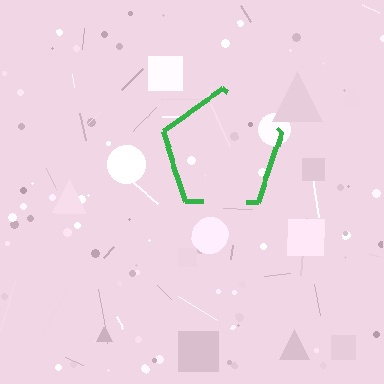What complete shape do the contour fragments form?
The contour fragments form a pentagon.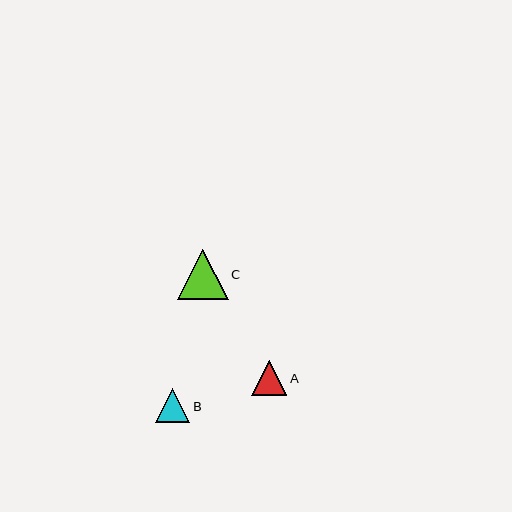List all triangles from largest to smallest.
From largest to smallest: C, A, B.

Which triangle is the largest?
Triangle C is the largest with a size of approximately 50 pixels.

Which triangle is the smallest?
Triangle B is the smallest with a size of approximately 34 pixels.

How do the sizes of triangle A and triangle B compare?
Triangle A and triangle B are approximately the same size.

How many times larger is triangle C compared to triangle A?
Triangle C is approximately 1.4 times the size of triangle A.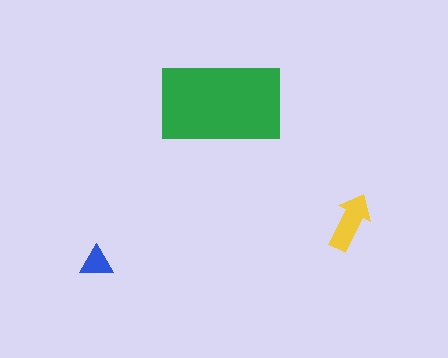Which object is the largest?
The green rectangle.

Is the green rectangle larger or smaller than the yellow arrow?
Larger.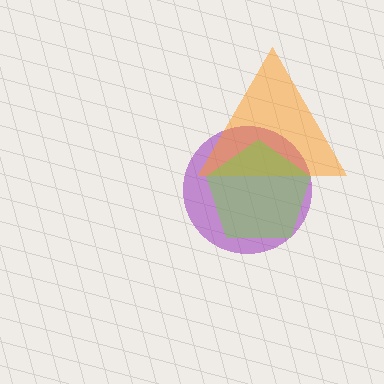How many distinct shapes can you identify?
There are 3 distinct shapes: a purple circle, an orange triangle, a lime pentagon.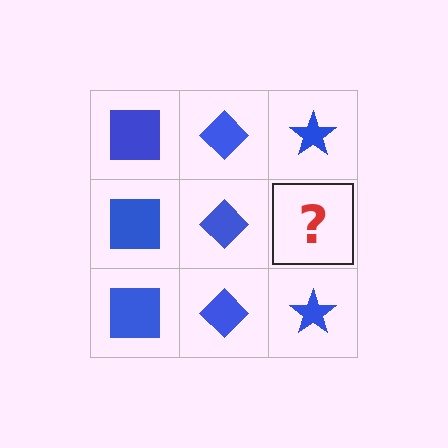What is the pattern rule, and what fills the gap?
The rule is that each column has a consistent shape. The gap should be filled with a blue star.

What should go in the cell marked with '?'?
The missing cell should contain a blue star.